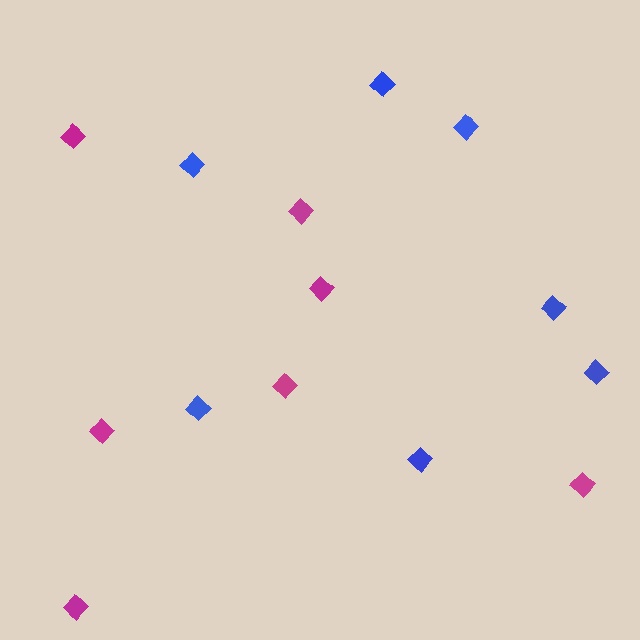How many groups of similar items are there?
There are 2 groups: one group of blue diamonds (7) and one group of magenta diamonds (7).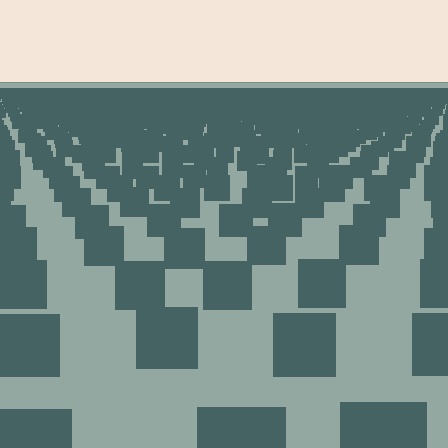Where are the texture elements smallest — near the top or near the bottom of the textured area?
Near the top.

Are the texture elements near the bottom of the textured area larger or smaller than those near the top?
Larger. Near the bottom, elements are closer to the viewer and appear at a bigger on-screen size.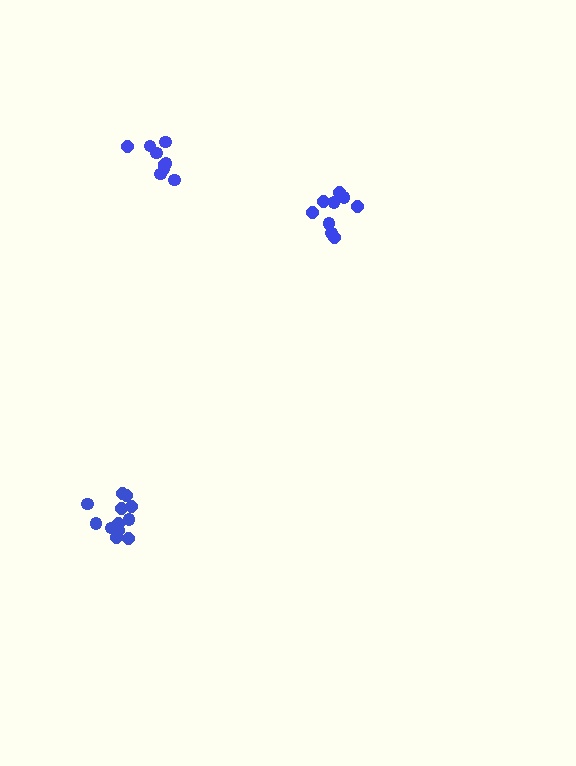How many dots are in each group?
Group 1: 9 dots, Group 2: 9 dots, Group 3: 13 dots (31 total).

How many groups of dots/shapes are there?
There are 3 groups.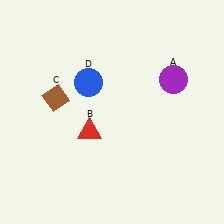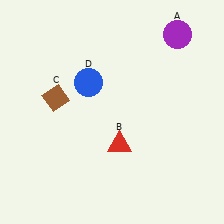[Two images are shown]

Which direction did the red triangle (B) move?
The red triangle (B) moved right.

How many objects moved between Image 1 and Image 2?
2 objects moved between the two images.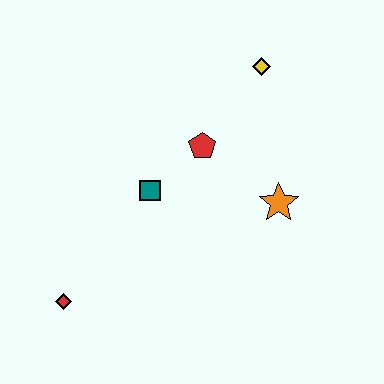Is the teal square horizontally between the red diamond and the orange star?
Yes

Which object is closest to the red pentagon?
The teal square is closest to the red pentagon.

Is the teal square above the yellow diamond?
No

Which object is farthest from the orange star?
The red diamond is farthest from the orange star.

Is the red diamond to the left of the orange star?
Yes